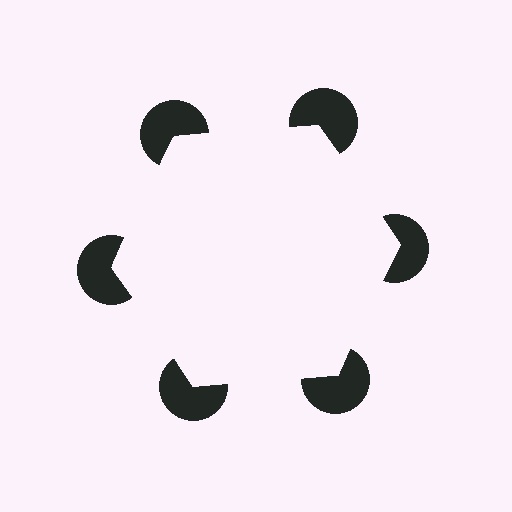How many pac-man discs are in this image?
There are 6 — one at each vertex of the illusory hexagon.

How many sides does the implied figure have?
6 sides.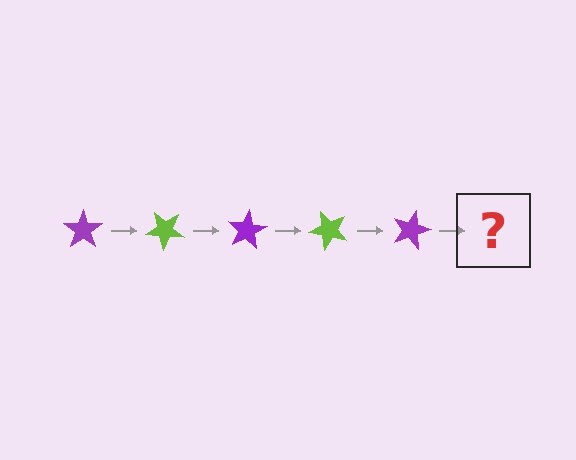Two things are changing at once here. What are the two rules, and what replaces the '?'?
The two rules are that it rotates 40 degrees each step and the color cycles through purple and lime. The '?' should be a lime star, rotated 200 degrees from the start.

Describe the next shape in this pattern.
It should be a lime star, rotated 200 degrees from the start.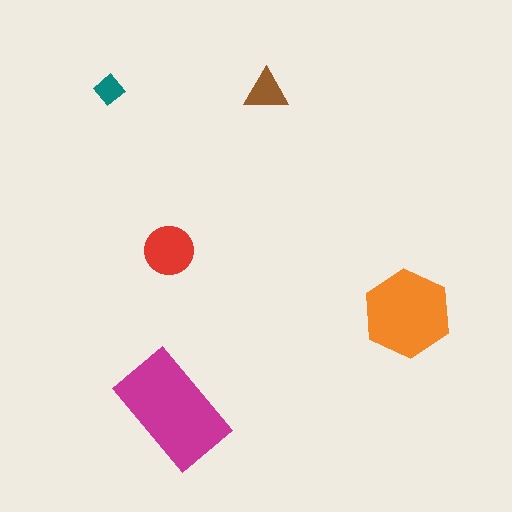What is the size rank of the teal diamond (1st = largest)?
5th.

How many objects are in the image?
There are 5 objects in the image.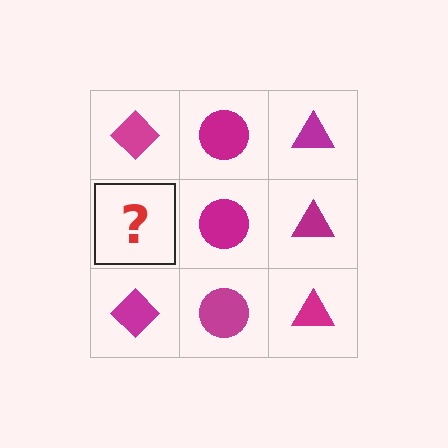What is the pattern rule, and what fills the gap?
The rule is that each column has a consistent shape. The gap should be filled with a magenta diamond.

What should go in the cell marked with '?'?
The missing cell should contain a magenta diamond.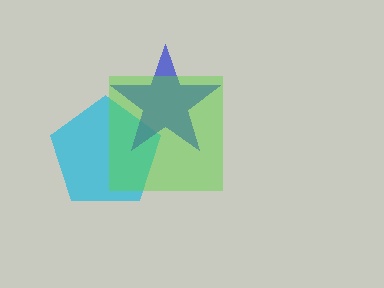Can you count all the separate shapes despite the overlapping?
Yes, there are 3 separate shapes.